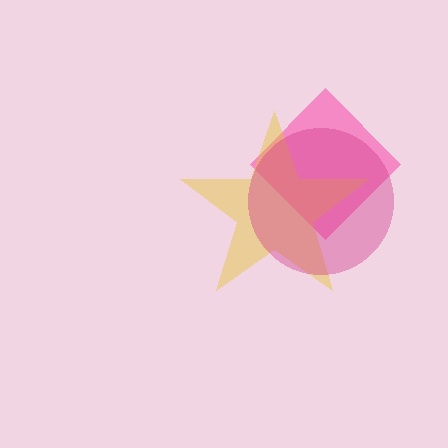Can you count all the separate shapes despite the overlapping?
Yes, there are 3 separate shapes.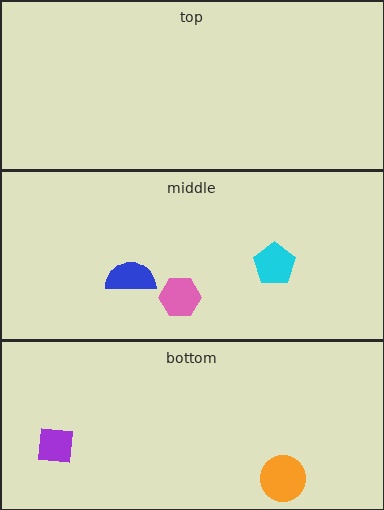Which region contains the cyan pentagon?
The middle region.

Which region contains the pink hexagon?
The middle region.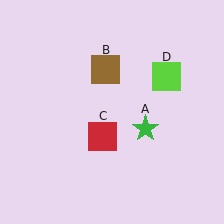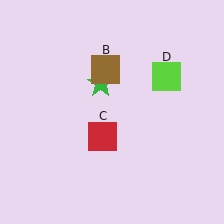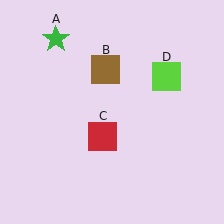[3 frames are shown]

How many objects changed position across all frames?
1 object changed position: green star (object A).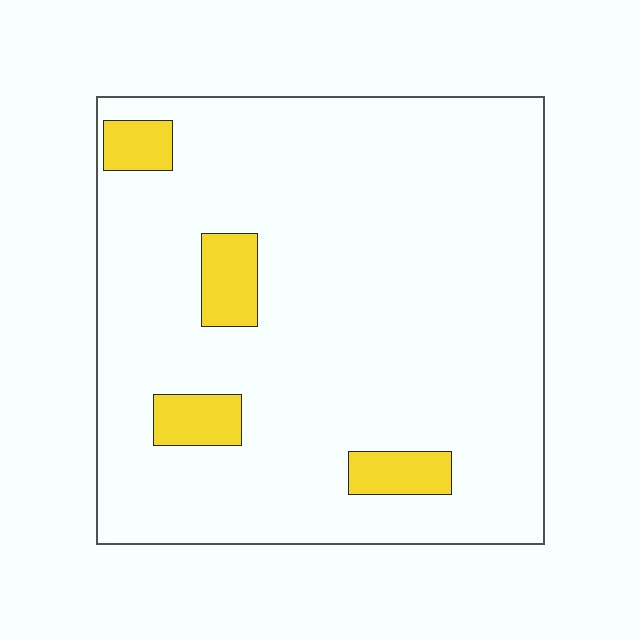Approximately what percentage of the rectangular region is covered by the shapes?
Approximately 10%.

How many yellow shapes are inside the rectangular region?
4.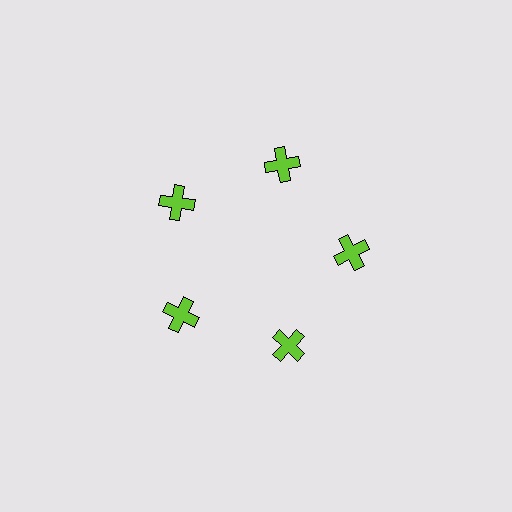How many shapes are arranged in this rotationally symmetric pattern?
There are 5 shapes, arranged in 5 groups of 1.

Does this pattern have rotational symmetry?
Yes, this pattern has 5-fold rotational symmetry. It looks the same after rotating 72 degrees around the center.